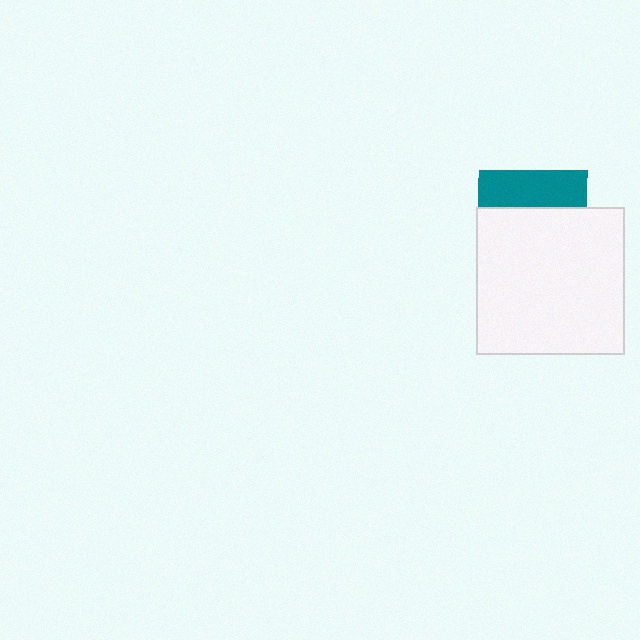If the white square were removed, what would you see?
You would see the complete teal square.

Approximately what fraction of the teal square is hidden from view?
Roughly 67% of the teal square is hidden behind the white square.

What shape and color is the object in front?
The object in front is a white square.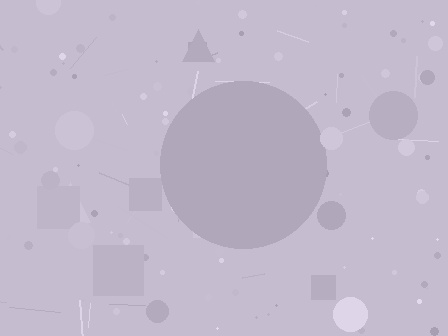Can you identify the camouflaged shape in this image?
The camouflaged shape is a circle.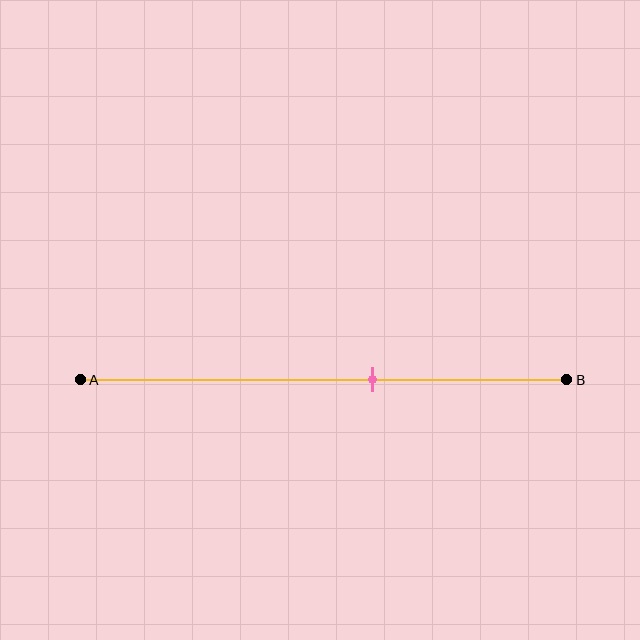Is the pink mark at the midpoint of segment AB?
No, the mark is at about 60% from A, not at the 50% midpoint.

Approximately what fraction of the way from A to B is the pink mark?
The pink mark is approximately 60% of the way from A to B.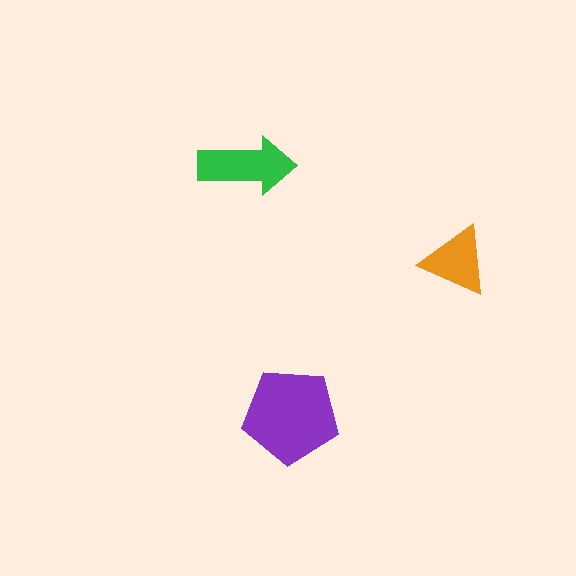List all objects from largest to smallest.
The purple pentagon, the green arrow, the orange triangle.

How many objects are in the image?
There are 3 objects in the image.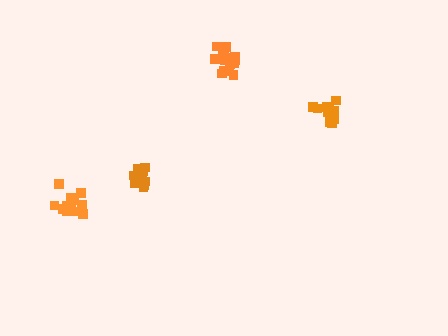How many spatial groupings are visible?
There are 4 spatial groupings.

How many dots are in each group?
Group 1: 10 dots, Group 2: 13 dots, Group 3: 16 dots, Group 4: 11 dots (50 total).